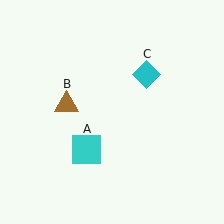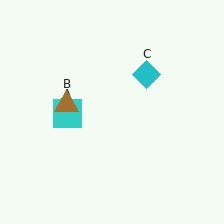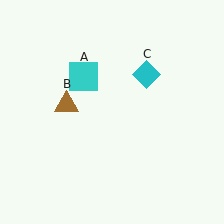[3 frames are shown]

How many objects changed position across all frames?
1 object changed position: cyan square (object A).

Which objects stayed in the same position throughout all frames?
Brown triangle (object B) and cyan diamond (object C) remained stationary.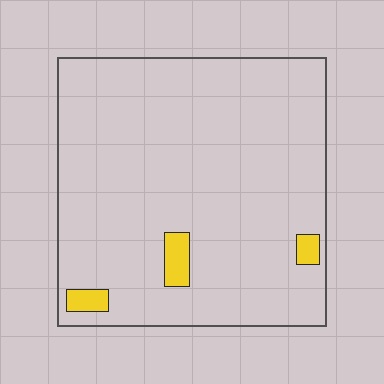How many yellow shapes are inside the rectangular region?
3.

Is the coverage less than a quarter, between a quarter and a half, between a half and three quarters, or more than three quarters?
Less than a quarter.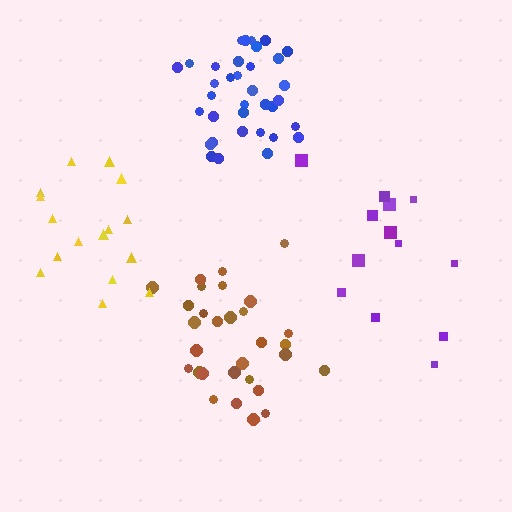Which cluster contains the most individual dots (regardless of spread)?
Blue (35).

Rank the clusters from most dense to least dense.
blue, brown, yellow, purple.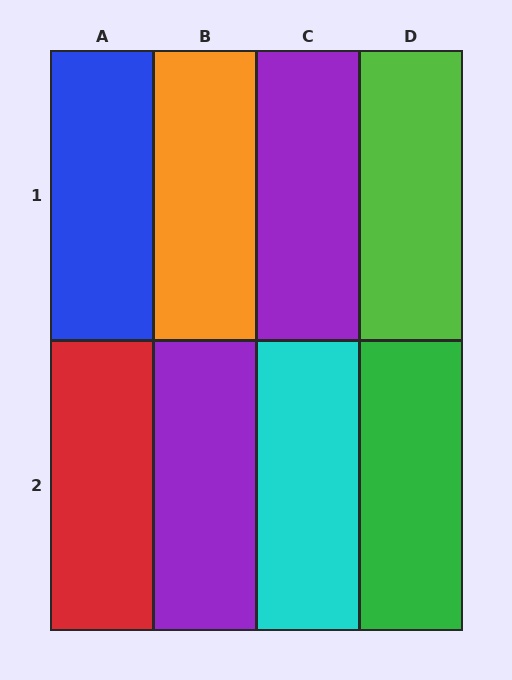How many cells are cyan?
1 cell is cyan.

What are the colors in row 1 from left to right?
Blue, orange, purple, lime.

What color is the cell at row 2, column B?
Purple.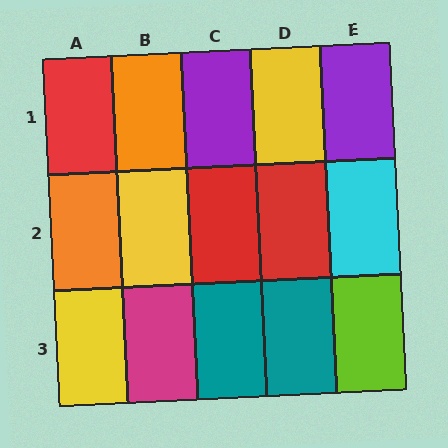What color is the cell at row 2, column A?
Orange.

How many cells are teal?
2 cells are teal.